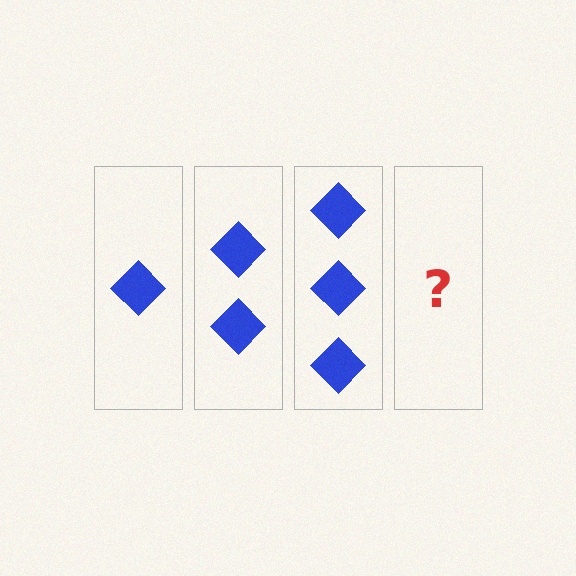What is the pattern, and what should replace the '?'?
The pattern is that each step adds one more diamond. The '?' should be 4 diamonds.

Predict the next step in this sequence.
The next step is 4 diamonds.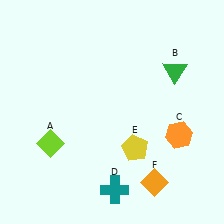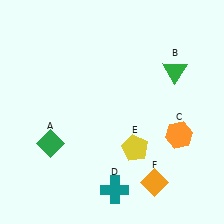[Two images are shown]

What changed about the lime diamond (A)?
In Image 1, A is lime. In Image 2, it changed to green.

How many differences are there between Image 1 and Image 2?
There is 1 difference between the two images.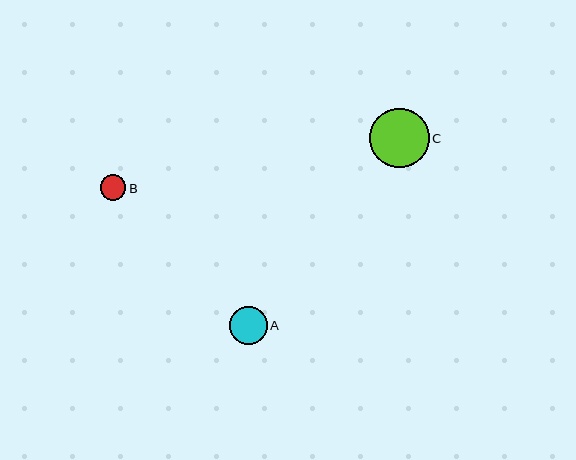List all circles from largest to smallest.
From largest to smallest: C, A, B.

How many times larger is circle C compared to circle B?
Circle C is approximately 2.3 times the size of circle B.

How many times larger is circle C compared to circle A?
Circle C is approximately 1.6 times the size of circle A.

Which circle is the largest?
Circle C is the largest with a size of approximately 59 pixels.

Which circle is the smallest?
Circle B is the smallest with a size of approximately 26 pixels.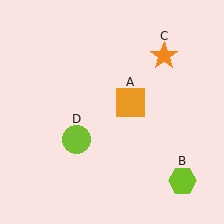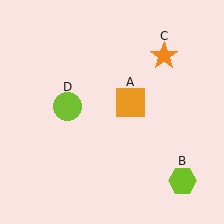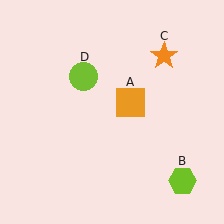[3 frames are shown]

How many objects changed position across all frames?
1 object changed position: lime circle (object D).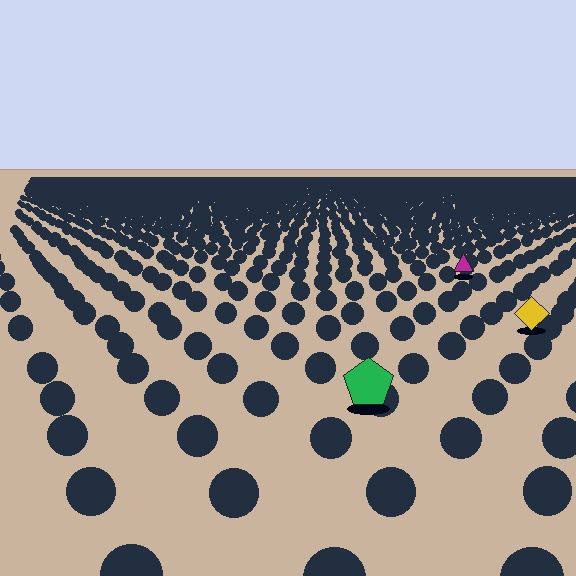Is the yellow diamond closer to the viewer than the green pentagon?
No. The green pentagon is closer — you can tell from the texture gradient: the ground texture is coarser near it.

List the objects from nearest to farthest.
From nearest to farthest: the green pentagon, the yellow diamond, the magenta triangle.